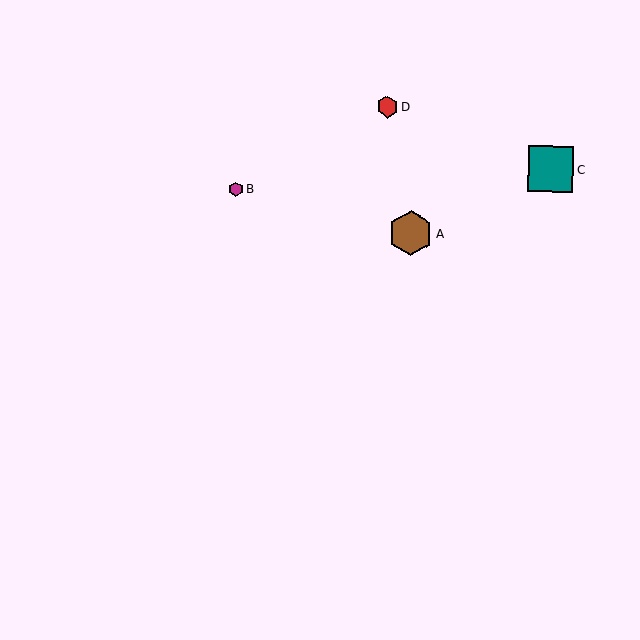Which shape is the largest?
The teal square (labeled C) is the largest.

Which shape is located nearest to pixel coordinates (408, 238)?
The brown hexagon (labeled A) at (411, 233) is nearest to that location.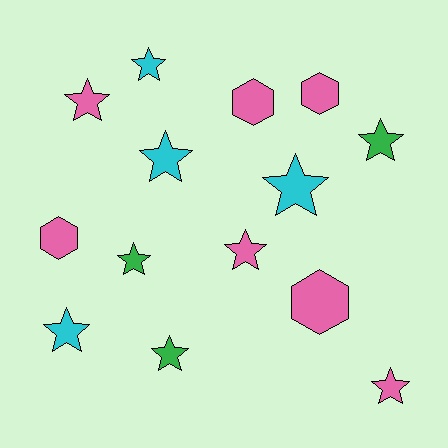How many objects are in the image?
There are 14 objects.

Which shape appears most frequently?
Star, with 10 objects.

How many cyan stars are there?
There are 4 cyan stars.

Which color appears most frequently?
Pink, with 7 objects.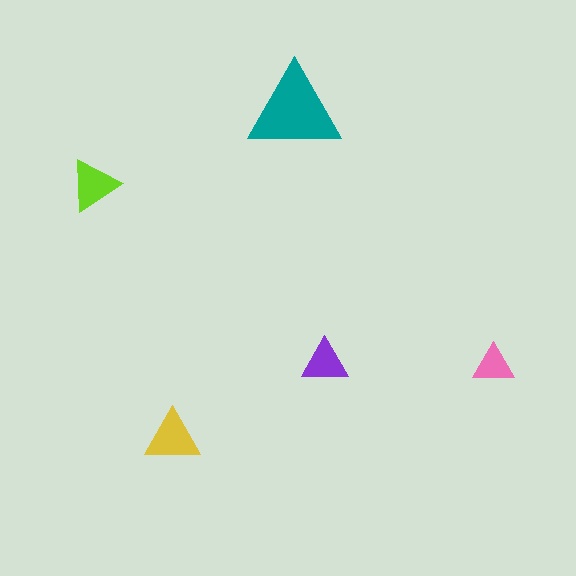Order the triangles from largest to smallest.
the teal one, the yellow one, the lime one, the purple one, the pink one.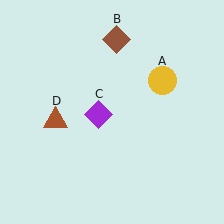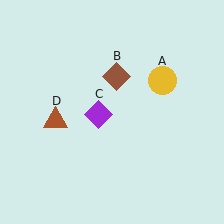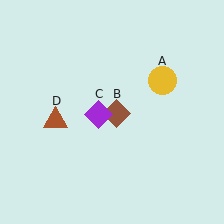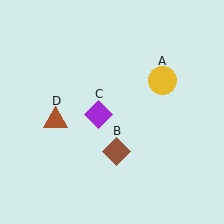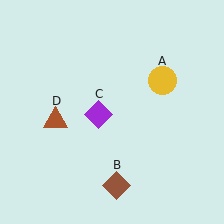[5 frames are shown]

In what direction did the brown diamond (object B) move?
The brown diamond (object B) moved down.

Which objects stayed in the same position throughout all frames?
Yellow circle (object A) and purple diamond (object C) and brown triangle (object D) remained stationary.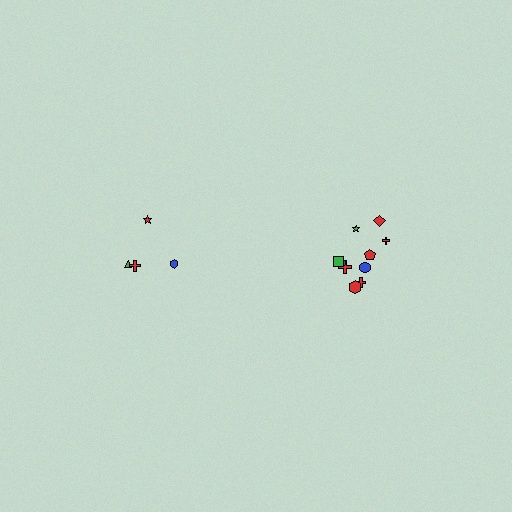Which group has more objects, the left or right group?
The right group.